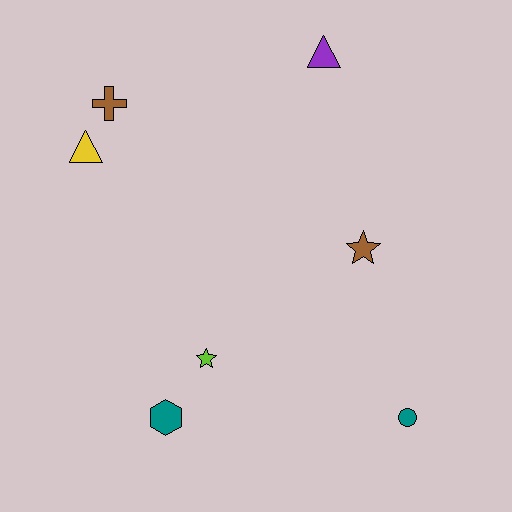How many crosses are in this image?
There is 1 cross.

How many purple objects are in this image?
There is 1 purple object.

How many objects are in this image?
There are 7 objects.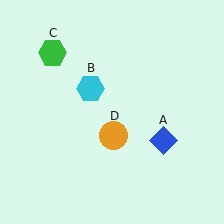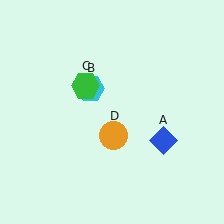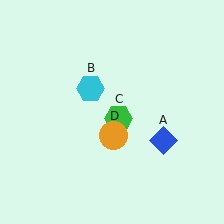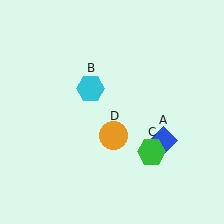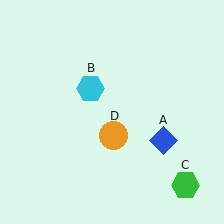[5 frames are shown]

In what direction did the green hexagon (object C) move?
The green hexagon (object C) moved down and to the right.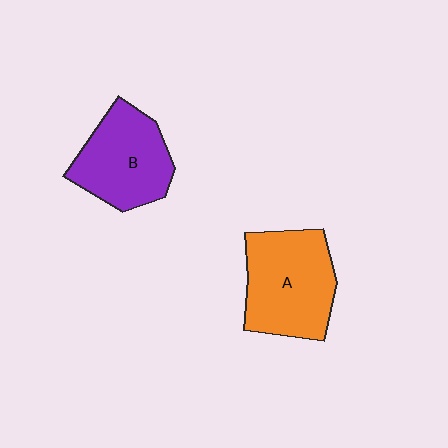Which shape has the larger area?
Shape A (orange).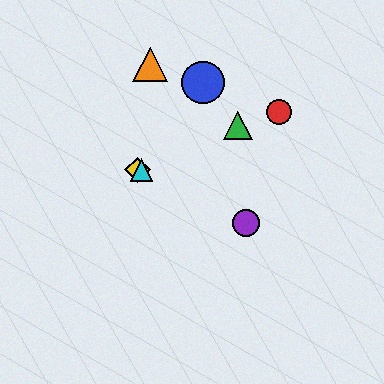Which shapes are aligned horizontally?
The yellow diamond, the cyan triangle are aligned horizontally.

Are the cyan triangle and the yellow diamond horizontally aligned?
Yes, both are at y≈170.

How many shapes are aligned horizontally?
2 shapes (the yellow diamond, the cyan triangle) are aligned horizontally.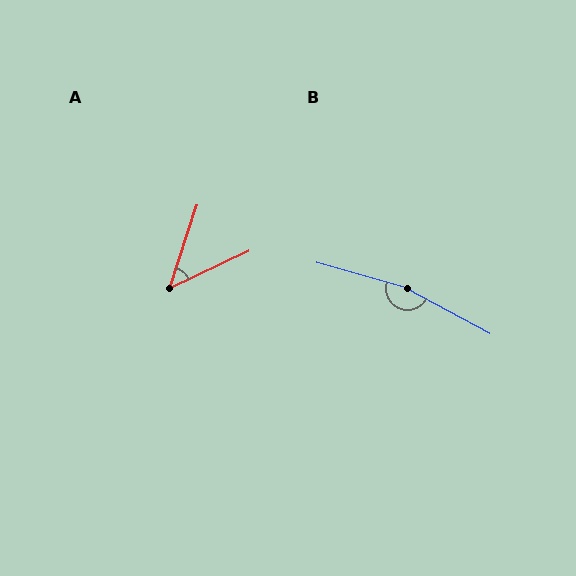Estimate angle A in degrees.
Approximately 46 degrees.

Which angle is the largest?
B, at approximately 167 degrees.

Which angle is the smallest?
A, at approximately 46 degrees.